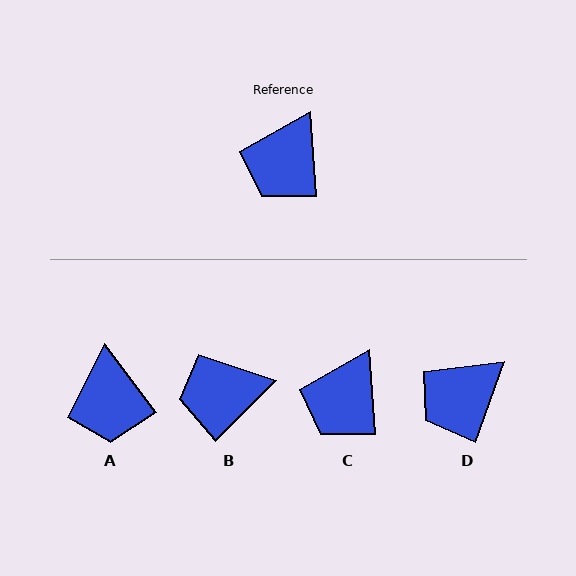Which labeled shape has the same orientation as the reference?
C.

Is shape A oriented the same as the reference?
No, it is off by about 34 degrees.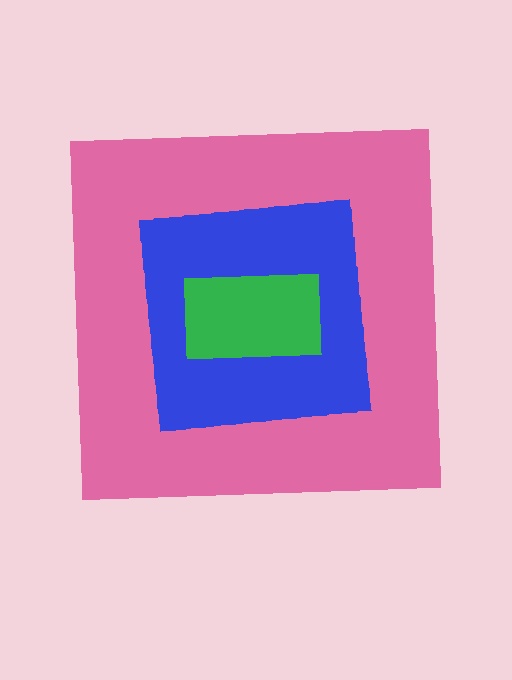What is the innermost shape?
The green rectangle.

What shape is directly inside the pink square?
The blue square.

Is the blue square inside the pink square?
Yes.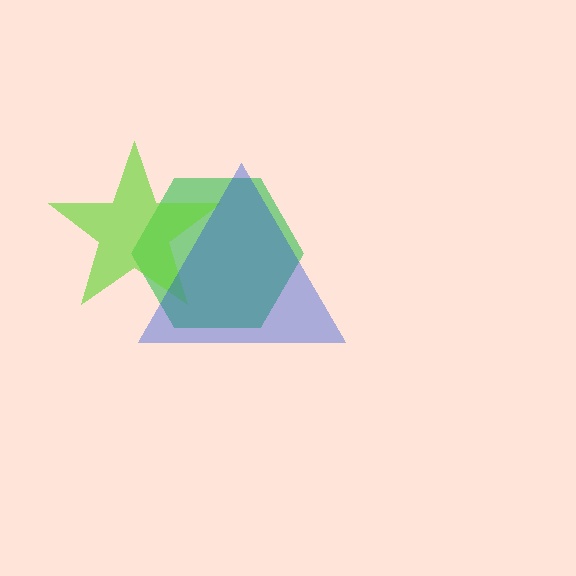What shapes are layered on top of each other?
The layered shapes are: a green hexagon, a lime star, a blue triangle.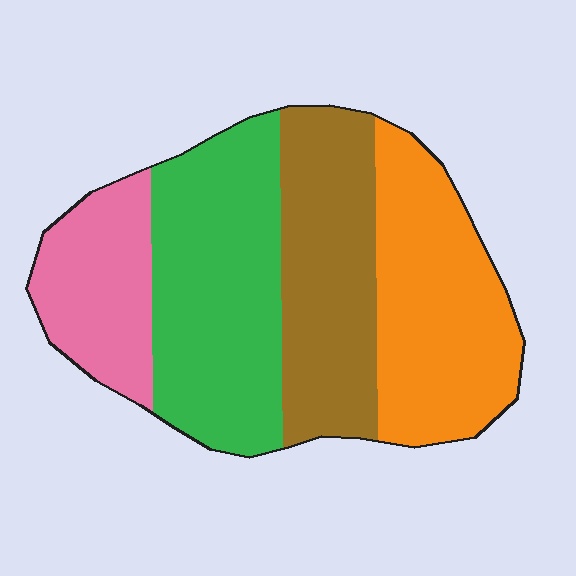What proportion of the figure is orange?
Orange takes up between a sixth and a third of the figure.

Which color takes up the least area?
Pink, at roughly 15%.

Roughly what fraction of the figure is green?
Green takes up about one third (1/3) of the figure.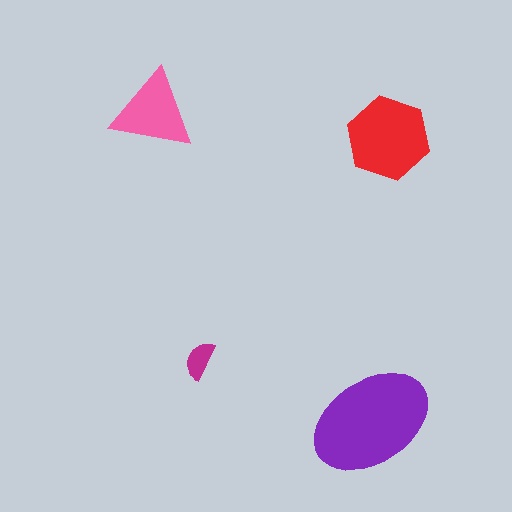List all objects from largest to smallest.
The purple ellipse, the red hexagon, the pink triangle, the magenta semicircle.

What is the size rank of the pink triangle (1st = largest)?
3rd.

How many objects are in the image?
There are 4 objects in the image.